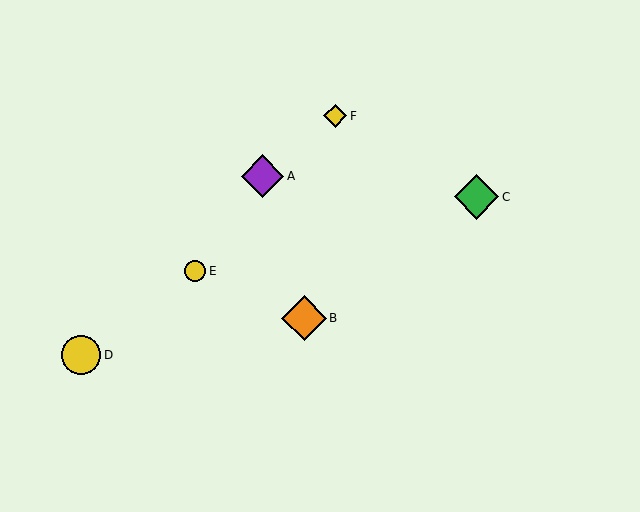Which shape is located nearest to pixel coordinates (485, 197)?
The green diamond (labeled C) at (476, 197) is nearest to that location.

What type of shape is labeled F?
Shape F is a yellow diamond.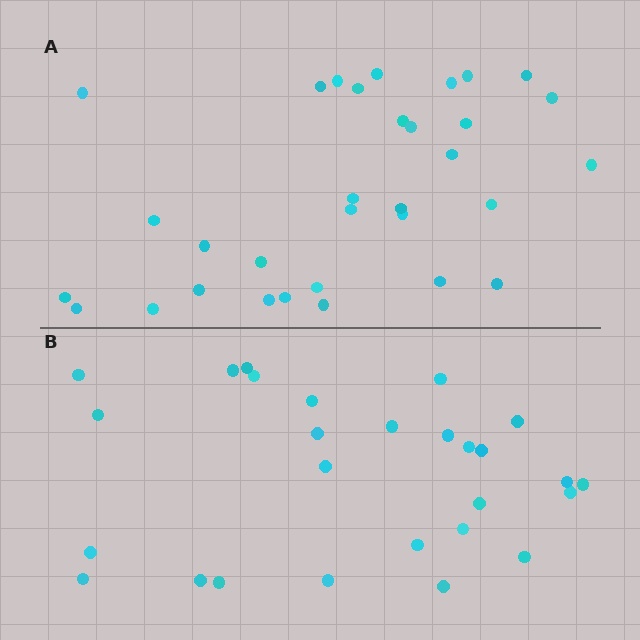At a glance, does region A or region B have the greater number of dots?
Region A (the top region) has more dots.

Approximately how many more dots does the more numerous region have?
Region A has about 5 more dots than region B.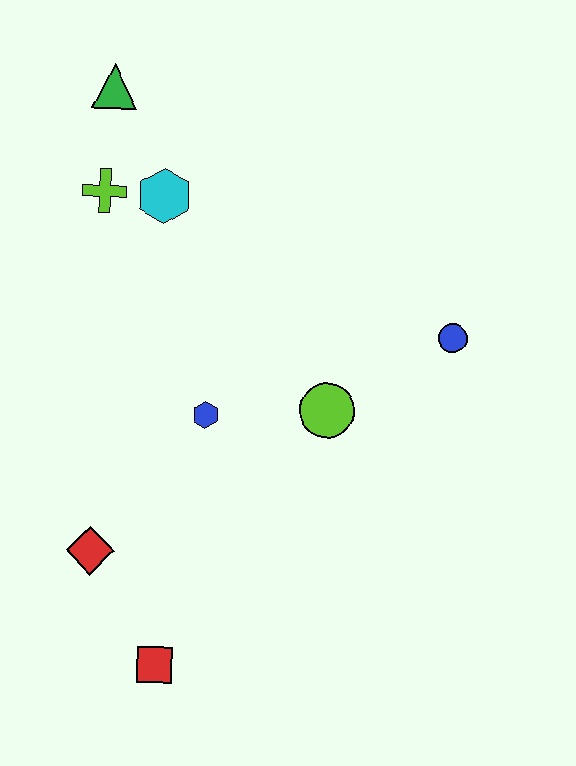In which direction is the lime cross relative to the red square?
The lime cross is above the red square.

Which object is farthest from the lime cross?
The red square is farthest from the lime cross.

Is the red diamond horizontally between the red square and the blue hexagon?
No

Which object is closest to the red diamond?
The red square is closest to the red diamond.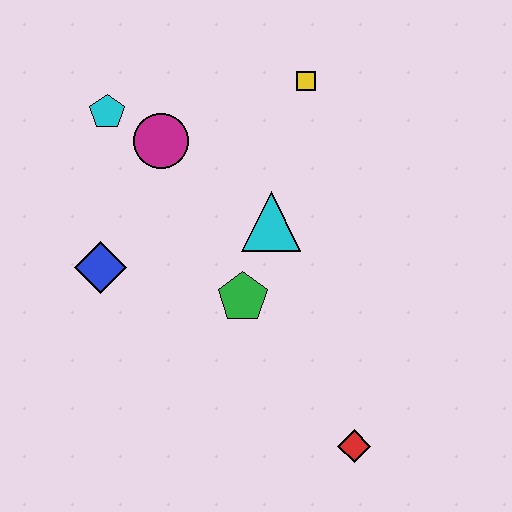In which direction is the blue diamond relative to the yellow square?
The blue diamond is to the left of the yellow square.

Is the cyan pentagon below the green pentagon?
No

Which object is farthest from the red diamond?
The cyan pentagon is farthest from the red diamond.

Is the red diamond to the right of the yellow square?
Yes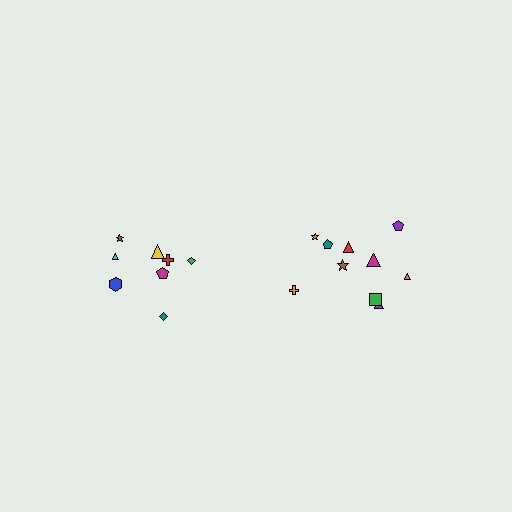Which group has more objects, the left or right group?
The right group.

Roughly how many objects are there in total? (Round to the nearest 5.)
Roughly 20 objects in total.